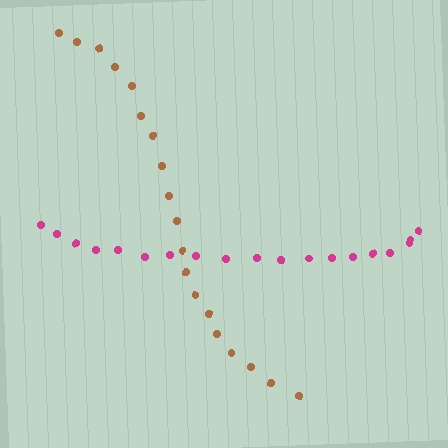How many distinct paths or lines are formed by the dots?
There are 2 distinct paths.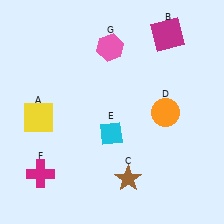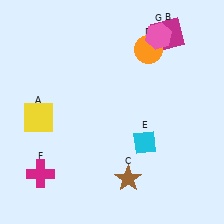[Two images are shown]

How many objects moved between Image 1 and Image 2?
3 objects moved between the two images.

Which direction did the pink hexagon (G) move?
The pink hexagon (G) moved right.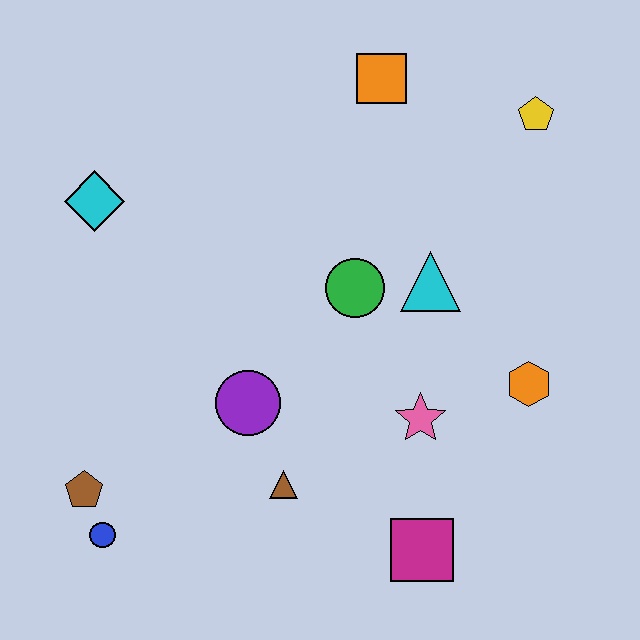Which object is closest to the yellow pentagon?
The orange square is closest to the yellow pentagon.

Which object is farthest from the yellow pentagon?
The blue circle is farthest from the yellow pentagon.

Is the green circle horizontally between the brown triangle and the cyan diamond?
No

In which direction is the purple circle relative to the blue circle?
The purple circle is to the right of the blue circle.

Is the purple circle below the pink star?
No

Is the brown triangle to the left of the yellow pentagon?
Yes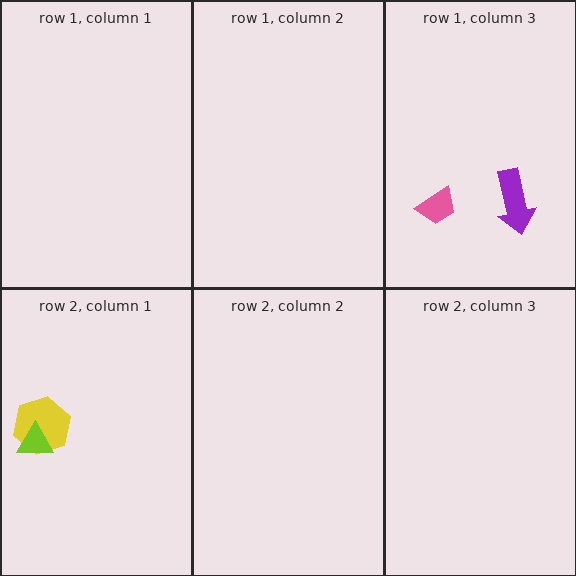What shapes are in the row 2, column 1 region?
The yellow hexagon, the lime triangle.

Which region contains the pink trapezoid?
The row 1, column 3 region.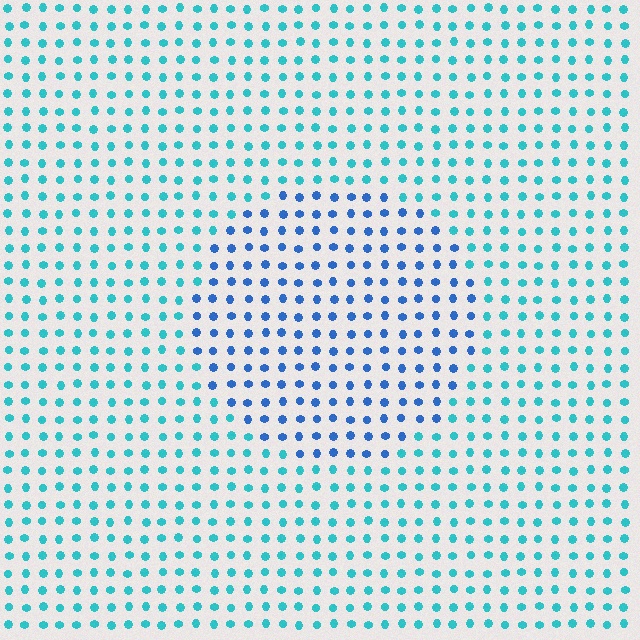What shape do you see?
I see a circle.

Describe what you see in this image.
The image is filled with small cyan elements in a uniform arrangement. A circle-shaped region is visible where the elements are tinted to a slightly different hue, forming a subtle color boundary.